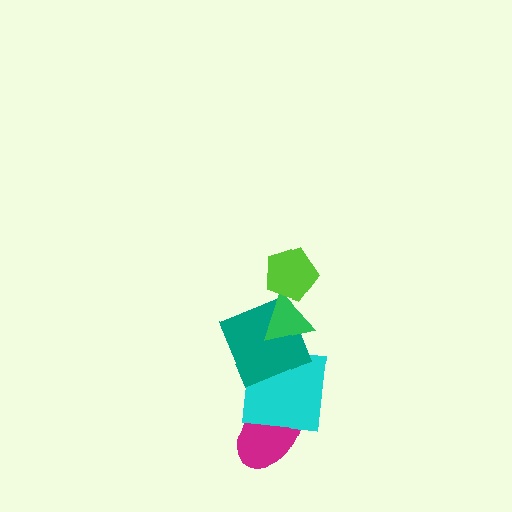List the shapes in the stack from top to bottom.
From top to bottom: the lime pentagon, the green triangle, the teal square, the cyan square, the magenta ellipse.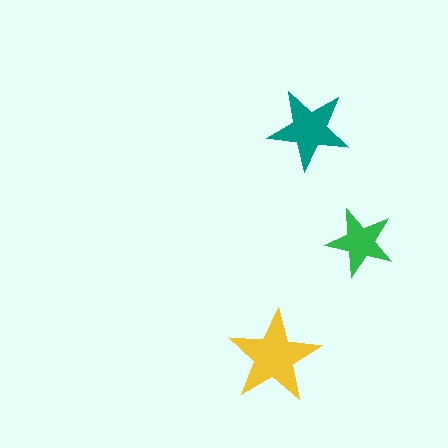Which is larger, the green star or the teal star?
The teal one.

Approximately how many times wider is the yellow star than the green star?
About 1.5 times wider.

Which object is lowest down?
The yellow star is bottommost.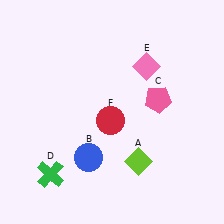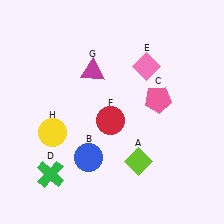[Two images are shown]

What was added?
A magenta triangle (G), a yellow circle (H) were added in Image 2.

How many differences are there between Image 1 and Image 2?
There are 2 differences between the two images.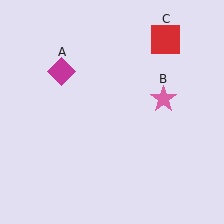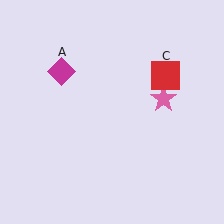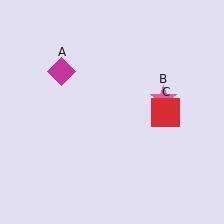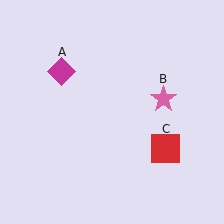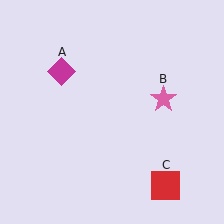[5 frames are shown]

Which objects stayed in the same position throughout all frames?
Magenta diamond (object A) and pink star (object B) remained stationary.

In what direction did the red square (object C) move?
The red square (object C) moved down.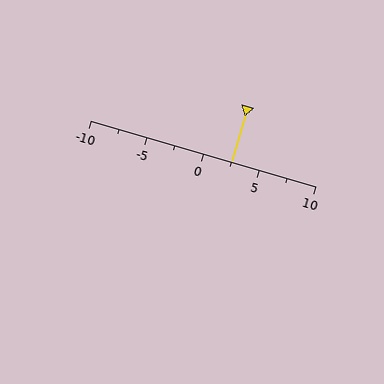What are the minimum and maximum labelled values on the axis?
The axis runs from -10 to 10.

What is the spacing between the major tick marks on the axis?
The major ticks are spaced 5 apart.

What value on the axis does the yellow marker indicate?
The marker indicates approximately 2.5.